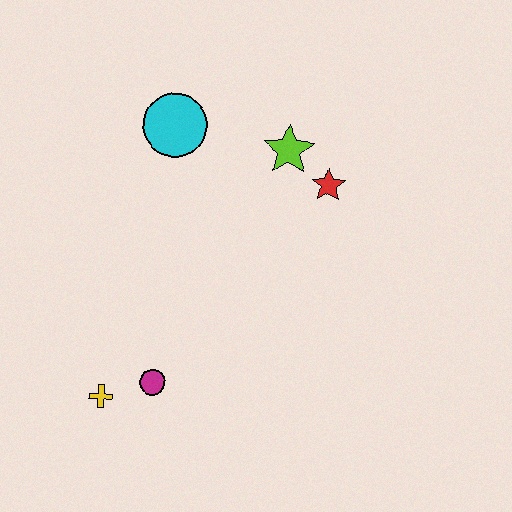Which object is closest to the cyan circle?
The lime star is closest to the cyan circle.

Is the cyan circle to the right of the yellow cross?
Yes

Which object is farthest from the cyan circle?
The yellow cross is farthest from the cyan circle.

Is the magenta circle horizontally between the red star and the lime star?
No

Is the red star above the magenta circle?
Yes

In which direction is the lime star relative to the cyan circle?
The lime star is to the right of the cyan circle.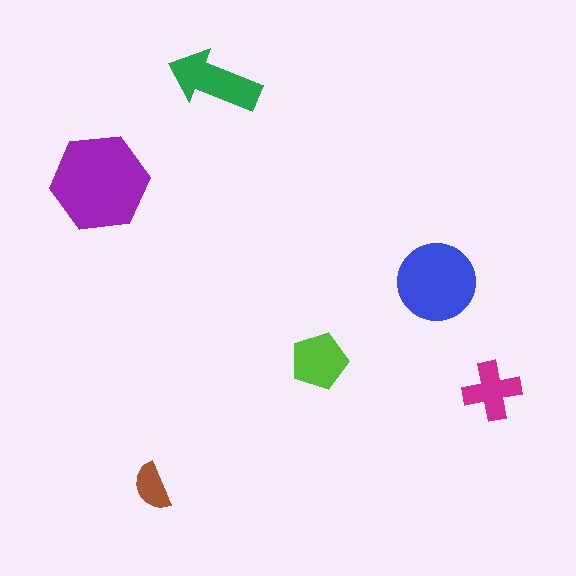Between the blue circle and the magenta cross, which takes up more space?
The blue circle.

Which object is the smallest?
The brown semicircle.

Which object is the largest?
The purple hexagon.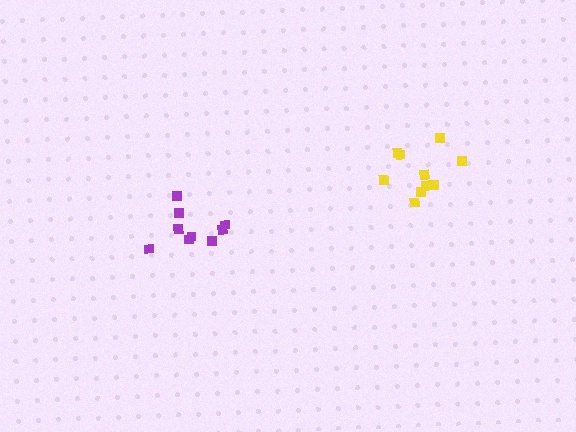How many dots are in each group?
Group 1: 10 dots, Group 2: 9 dots (19 total).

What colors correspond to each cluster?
The clusters are colored: yellow, purple.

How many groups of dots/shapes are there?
There are 2 groups.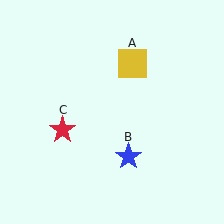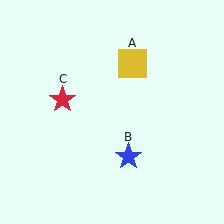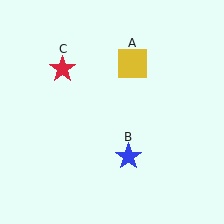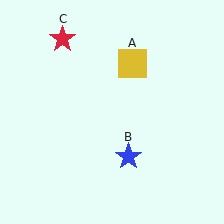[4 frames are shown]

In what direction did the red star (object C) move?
The red star (object C) moved up.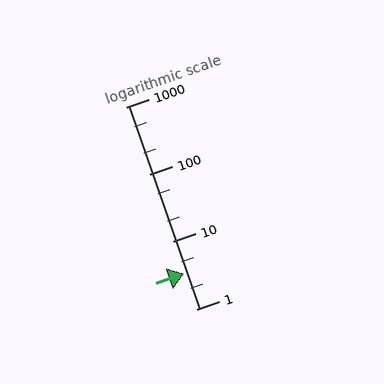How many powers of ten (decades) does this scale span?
The scale spans 3 decades, from 1 to 1000.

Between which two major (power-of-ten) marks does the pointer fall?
The pointer is between 1 and 10.